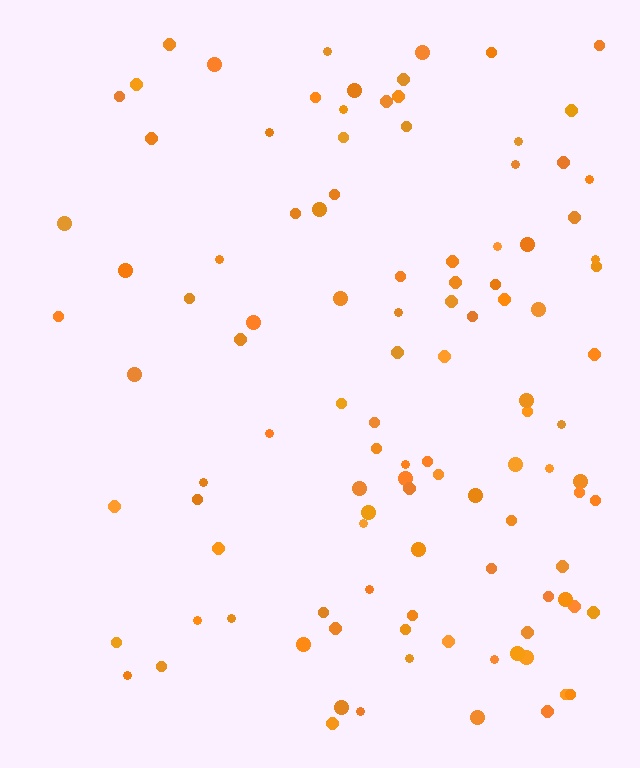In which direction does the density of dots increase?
From left to right, with the right side densest.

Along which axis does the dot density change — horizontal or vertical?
Horizontal.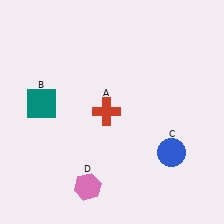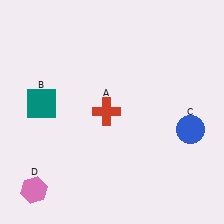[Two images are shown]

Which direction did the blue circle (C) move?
The blue circle (C) moved up.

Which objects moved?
The objects that moved are: the blue circle (C), the pink hexagon (D).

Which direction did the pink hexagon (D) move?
The pink hexagon (D) moved left.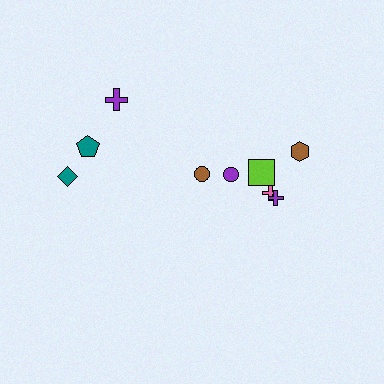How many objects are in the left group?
There are 3 objects.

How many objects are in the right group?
There are 6 objects.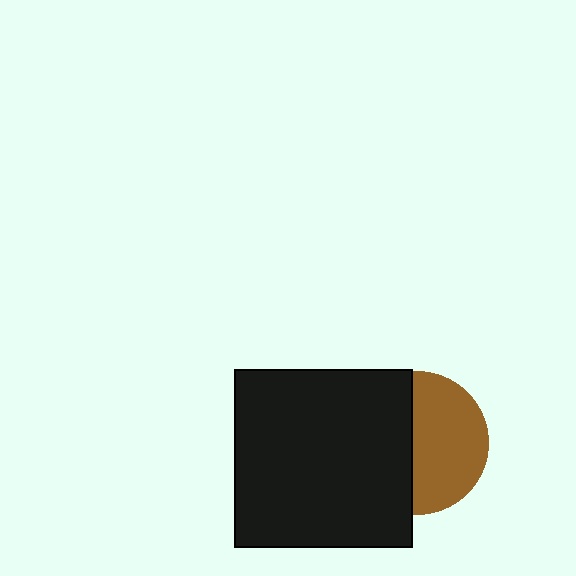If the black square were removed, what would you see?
You would see the complete brown circle.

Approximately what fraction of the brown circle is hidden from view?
Roughly 47% of the brown circle is hidden behind the black square.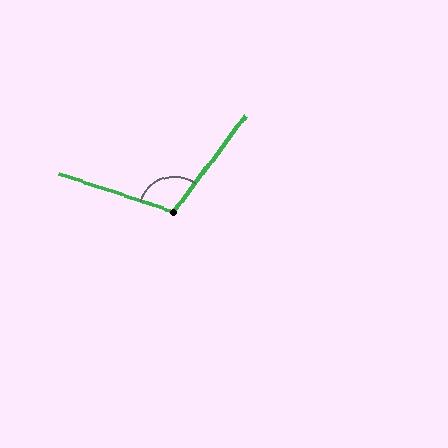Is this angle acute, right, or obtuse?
It is obtuse.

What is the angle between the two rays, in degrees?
Approximately 108 degrees.